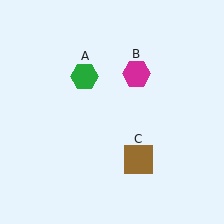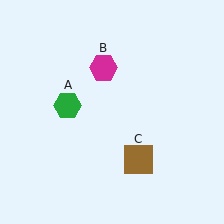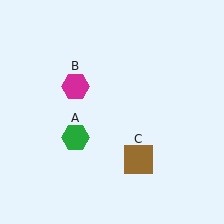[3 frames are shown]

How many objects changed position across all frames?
2 objects changed position: green hexagon (object A), magenta hexagon (object B).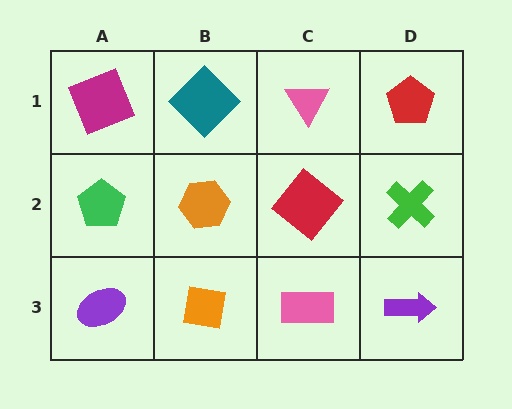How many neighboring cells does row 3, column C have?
3.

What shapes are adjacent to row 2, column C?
A pink triangle (row 1, column C), a pink rectangle (row 3, column C), an orange hexagon (row 2, column B), a green cross (row 2, column D).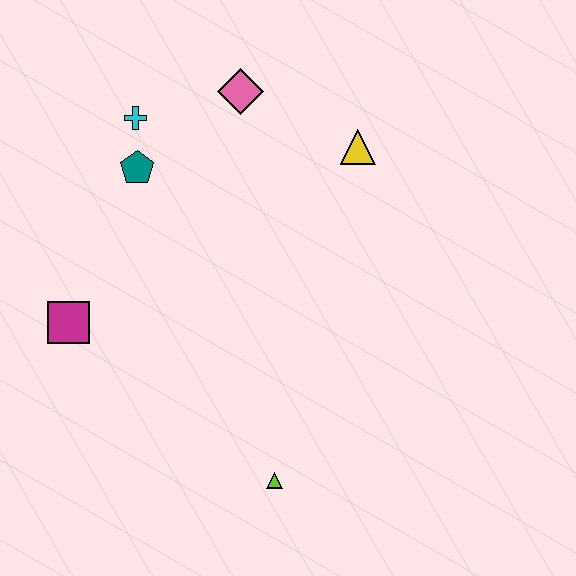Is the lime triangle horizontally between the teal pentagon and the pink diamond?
No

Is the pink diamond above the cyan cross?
Yes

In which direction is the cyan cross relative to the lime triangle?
The cyan cross is above the lime triangle.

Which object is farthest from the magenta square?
The yellow triangle is farthest from the magenta square.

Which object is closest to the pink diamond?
The cyan cross is closest to the pink diamond.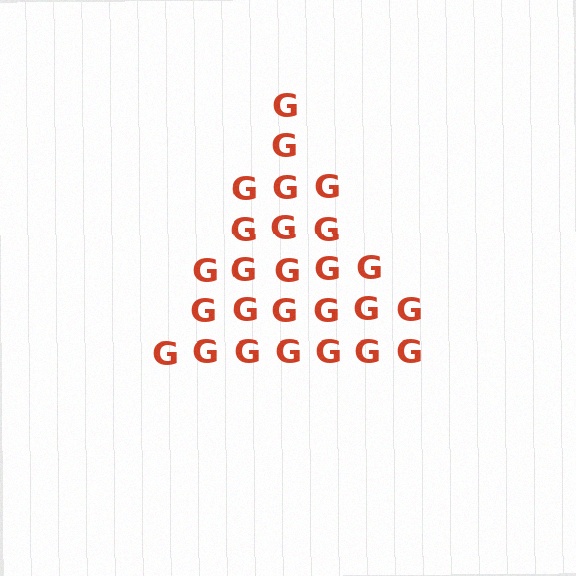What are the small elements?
The small elements are letter G's.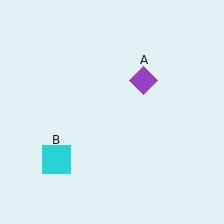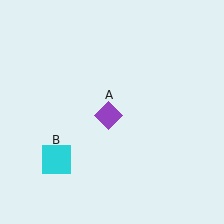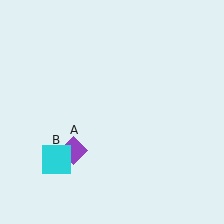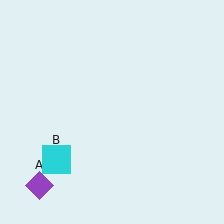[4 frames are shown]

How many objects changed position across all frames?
1 object changed position: purple diamond (object A).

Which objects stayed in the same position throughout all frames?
Cyan square (object B) remained stationary.